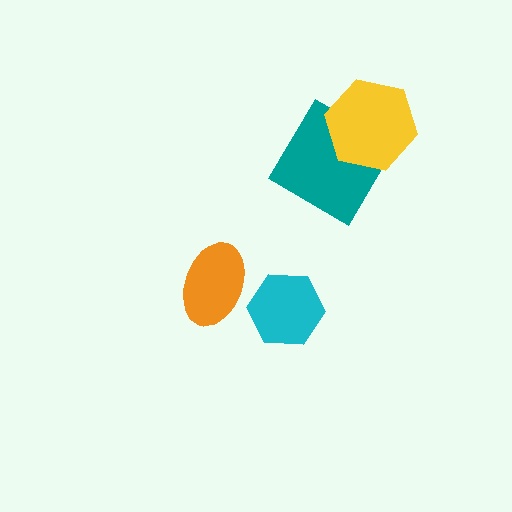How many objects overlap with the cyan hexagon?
0 objects overlap with the cyan hexagon.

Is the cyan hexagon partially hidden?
No, no other shape covers it.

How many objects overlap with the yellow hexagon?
1 object overlaps with the yellow hexagon.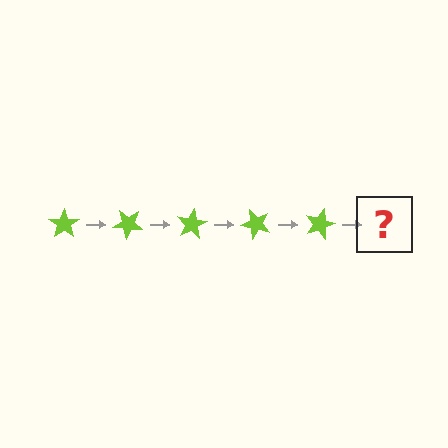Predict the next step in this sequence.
The next step is a lime star rotated 200 degrees.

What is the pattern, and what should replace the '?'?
The pattern is that the star rotates 40 degrees each step. The '?' should be a lime star rotated 200 degrees.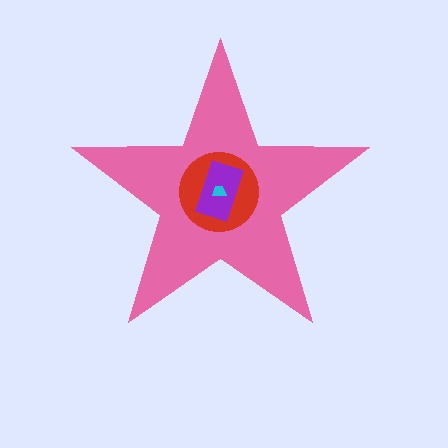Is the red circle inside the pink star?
Yes.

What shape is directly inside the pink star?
The red circle.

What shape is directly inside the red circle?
The purple rectangle.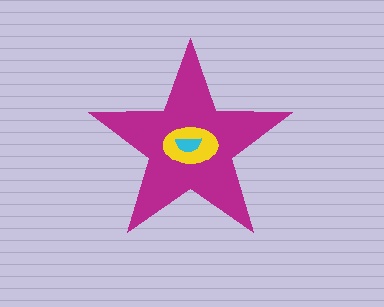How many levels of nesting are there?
3.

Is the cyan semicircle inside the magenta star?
Yes.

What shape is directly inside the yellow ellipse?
The cyan semicircle.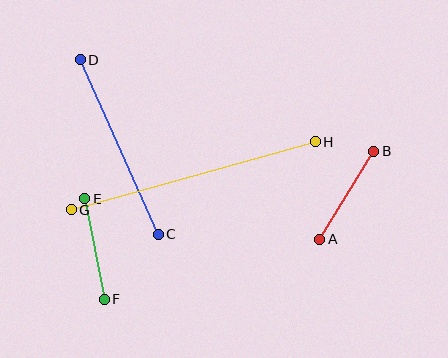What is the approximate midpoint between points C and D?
The midpoint is at approximately (119, 147) pixels.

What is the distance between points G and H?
The distance is approximately 253 pixels.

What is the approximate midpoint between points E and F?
The midpoint is at approximately (94, 249) pixels.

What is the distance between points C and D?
The distance is approximately 191 pixels.